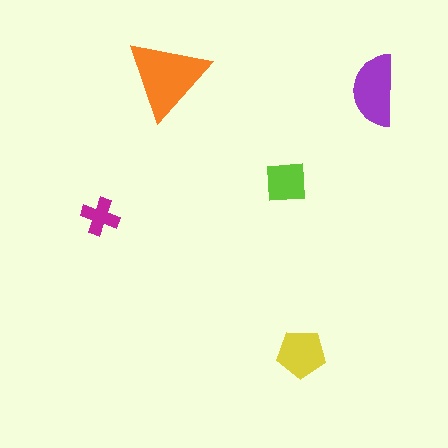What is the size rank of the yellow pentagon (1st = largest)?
3rd.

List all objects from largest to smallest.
The orange triangle, the purple semicircle, the yellow pentagon, the lime square, the magenta cross.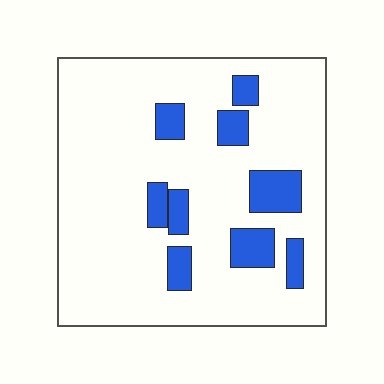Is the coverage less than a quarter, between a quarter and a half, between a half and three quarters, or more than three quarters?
Less than a quarter.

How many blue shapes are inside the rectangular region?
9.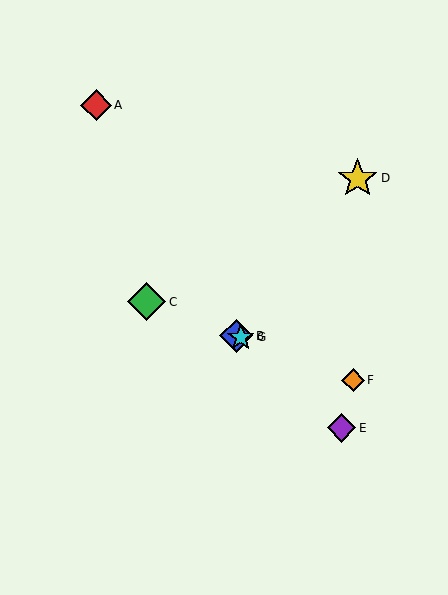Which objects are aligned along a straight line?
Objects B, C, F, G are aligned along a straight line.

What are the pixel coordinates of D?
Object D is at (358, 178).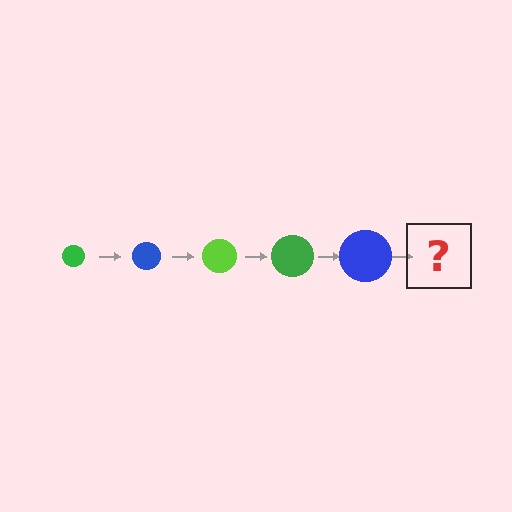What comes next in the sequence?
The next element should be a lime circle, larger than the previous one.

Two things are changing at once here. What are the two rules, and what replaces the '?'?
The two rules are that the circle grows larger each step and the color cycles through green, blue, and lime. The '?' should be a lime circle, larger than the previous one.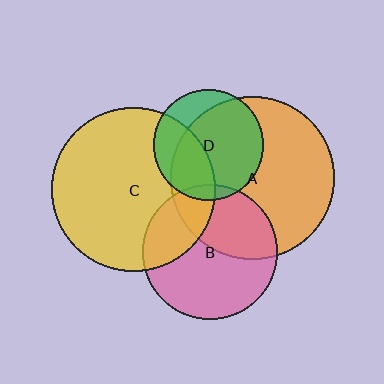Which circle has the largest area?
Circle C (yellow).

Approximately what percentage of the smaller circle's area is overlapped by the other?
Approximately 35%.